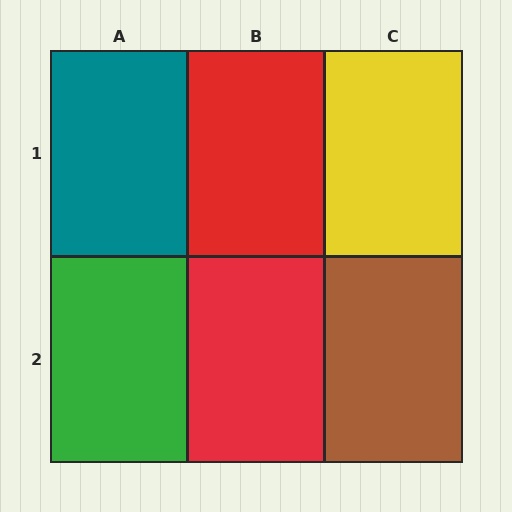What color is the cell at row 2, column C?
Brown.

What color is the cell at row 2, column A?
Green.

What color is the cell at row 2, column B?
Red.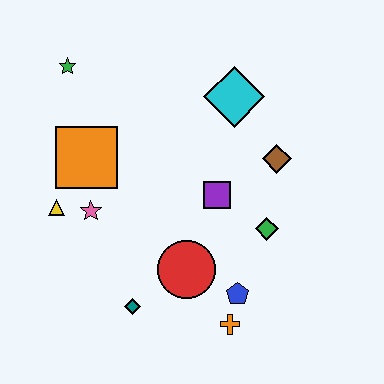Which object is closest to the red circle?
The blue pentagon is closest to the red circle.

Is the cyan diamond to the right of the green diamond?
No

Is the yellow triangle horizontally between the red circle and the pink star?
No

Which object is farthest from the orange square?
The orange cross is farthest from the orange square.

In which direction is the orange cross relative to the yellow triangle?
The orange cross is to the right of the yellow triangle.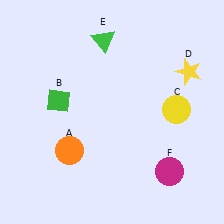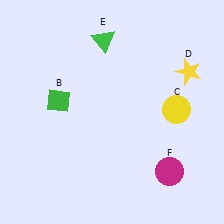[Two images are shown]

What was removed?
The orange circle (A) was removed in Image 2.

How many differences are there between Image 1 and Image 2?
There is 1 difference between the two images.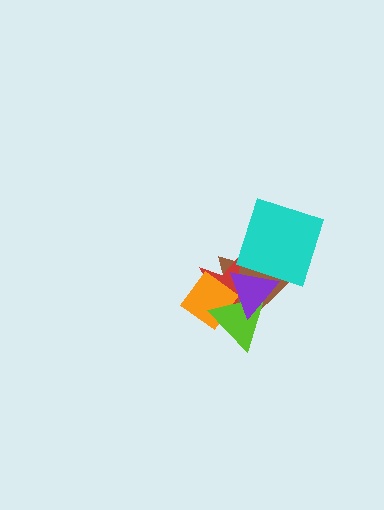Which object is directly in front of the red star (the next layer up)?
The orange diamond is directly in front of the red star.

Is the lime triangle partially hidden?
Yes, it is partially covered by another shape.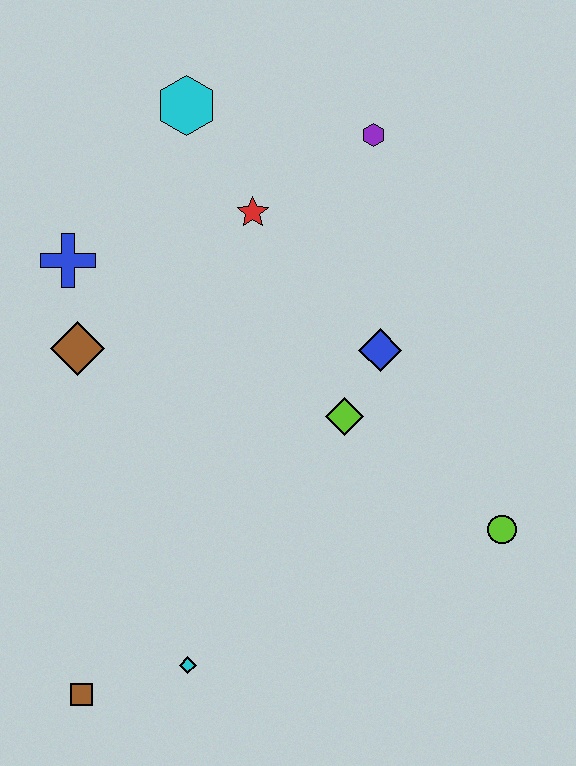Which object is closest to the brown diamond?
The blue cross is closest to the brown diamond.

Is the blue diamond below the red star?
Yes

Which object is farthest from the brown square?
The purple hexagon is farthest from the brown square.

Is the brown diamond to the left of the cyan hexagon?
Yes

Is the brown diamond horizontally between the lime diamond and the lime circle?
No